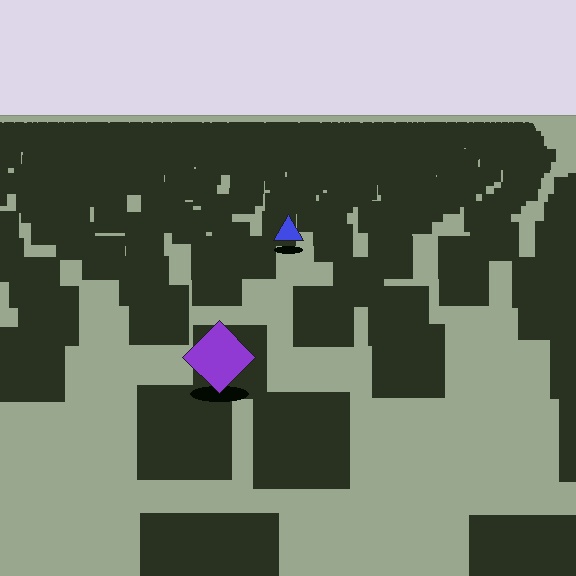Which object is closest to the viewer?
The purple diamond is closest. The texture marks near it are larger and more spread out.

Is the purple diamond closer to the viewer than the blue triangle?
Yes. The purple diamond is closer — you can tell from the texture gradient: the ground texture is coarser near it.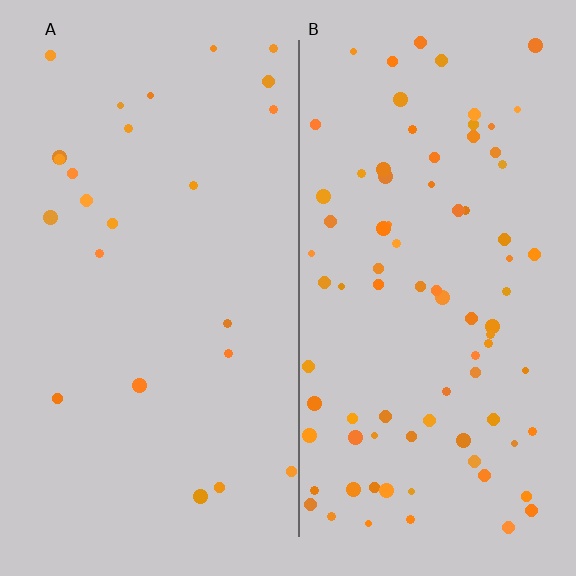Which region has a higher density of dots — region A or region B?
B (the right).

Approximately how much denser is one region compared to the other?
Approximately 3.5× — region B over region A.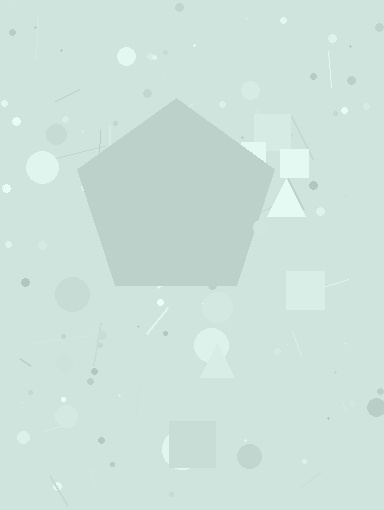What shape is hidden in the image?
A pentagon is hidden in the image.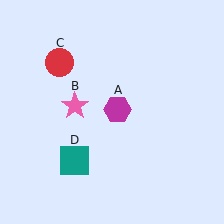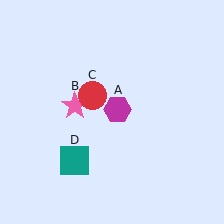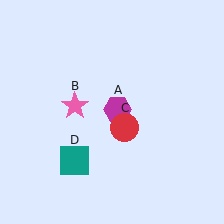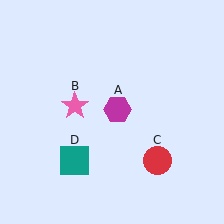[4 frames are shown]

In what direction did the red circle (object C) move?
The red circle (object C) moved down and to the right.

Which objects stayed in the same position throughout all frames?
Magenta hexagon (object A) and pink star (object B) and teal square (object D) remained stationary.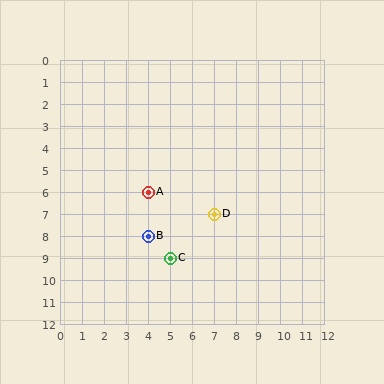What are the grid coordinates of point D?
Point D is at grid coordinates (7, 7).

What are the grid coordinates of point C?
Point C is at grid coordinates (5, 9).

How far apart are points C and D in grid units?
Points C and D are 2 columns and 2 rows apart (about 2.8 grid units diagonally).